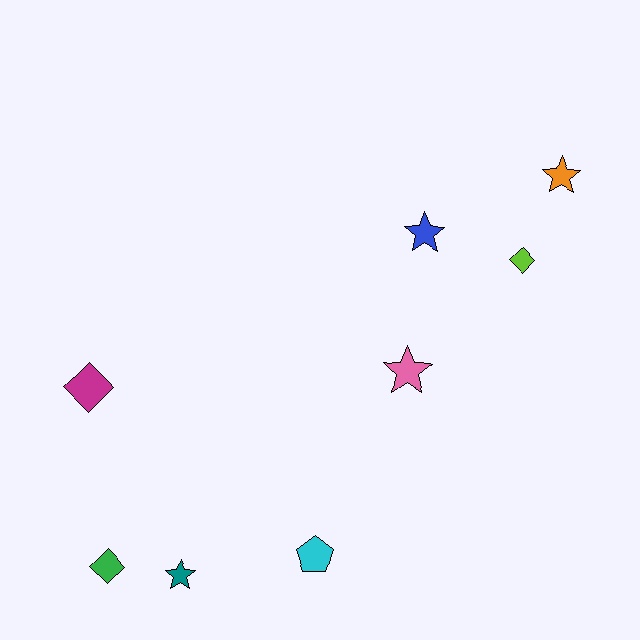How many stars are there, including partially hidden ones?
There are 4 stars.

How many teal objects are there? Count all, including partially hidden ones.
There is 1 teal object.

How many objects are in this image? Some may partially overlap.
There are 8 objects.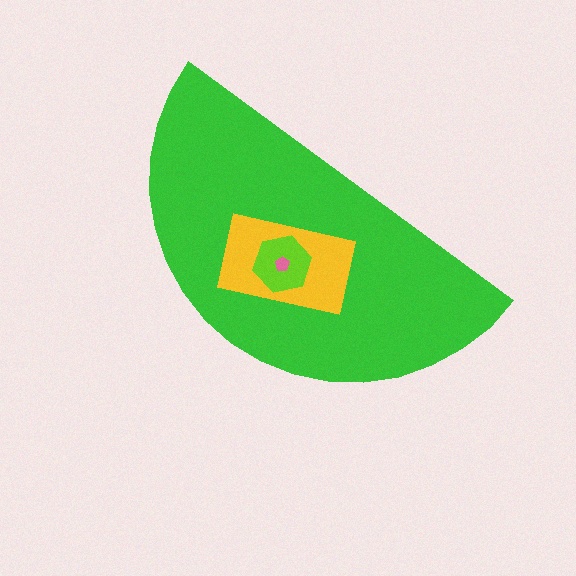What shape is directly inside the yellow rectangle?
The lime hexagon.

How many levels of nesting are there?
4.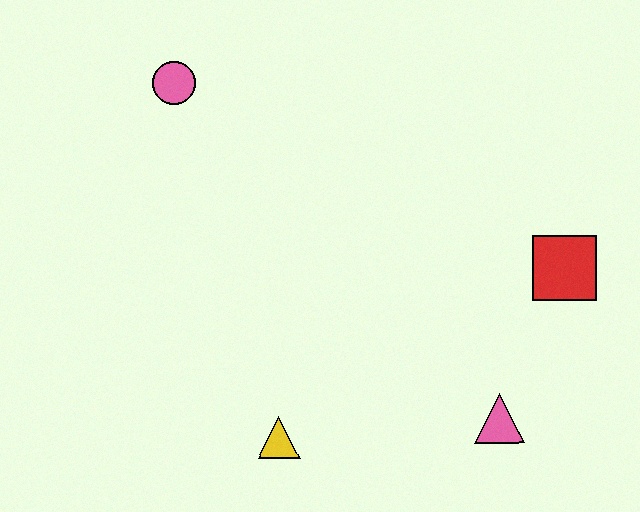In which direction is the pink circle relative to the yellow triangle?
The pink circle is above the yellow triangle.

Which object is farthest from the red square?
The pink circle is farthest from the red square.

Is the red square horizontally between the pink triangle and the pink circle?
No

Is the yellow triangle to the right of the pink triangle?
No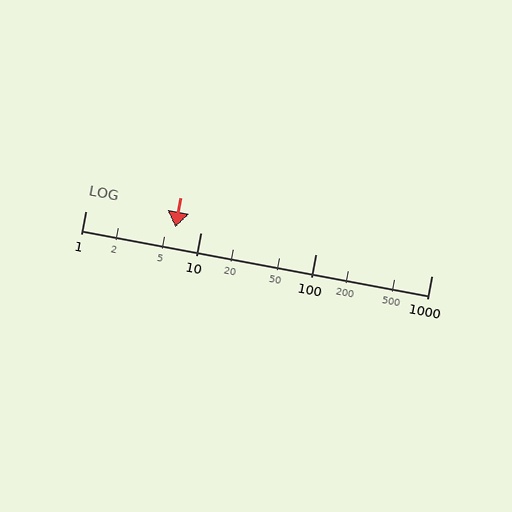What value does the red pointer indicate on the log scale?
The pointer indicates approximately 6.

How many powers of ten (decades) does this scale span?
The scale spans 3 decades, from 1 to 1000.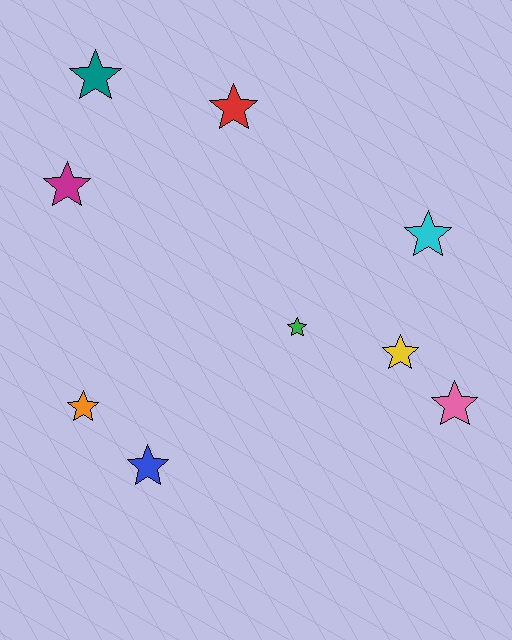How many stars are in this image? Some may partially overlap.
There are 9 stars.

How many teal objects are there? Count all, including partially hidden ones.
There is 1 teal object.